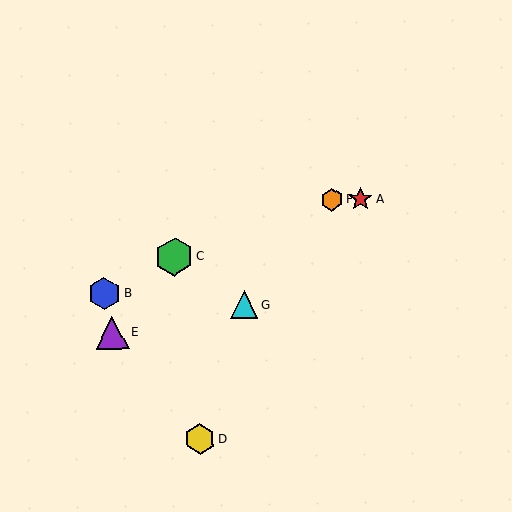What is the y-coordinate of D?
Object D is at y≈439.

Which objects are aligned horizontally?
Objects A, F are aligned horizontally.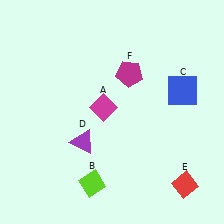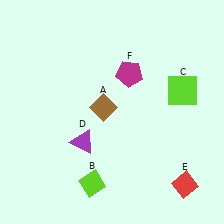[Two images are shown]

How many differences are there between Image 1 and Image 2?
There are 2 differences between the two images.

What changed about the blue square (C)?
In Image 1, C is blue. In Image 2, it changed to lime.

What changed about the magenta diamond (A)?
In Image 1, A is magenta. In Image 2, it changed to brown.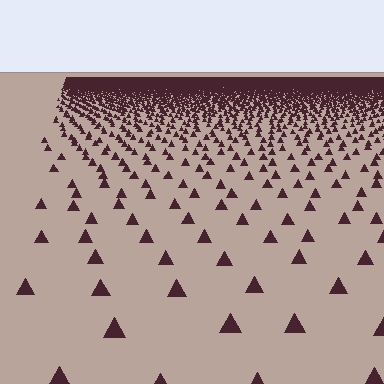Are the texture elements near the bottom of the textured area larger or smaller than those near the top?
Larger. Near the bottom, elements are closer to the viewer and appear at a bigger on-screen size.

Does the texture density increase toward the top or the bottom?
Density increases toward the top.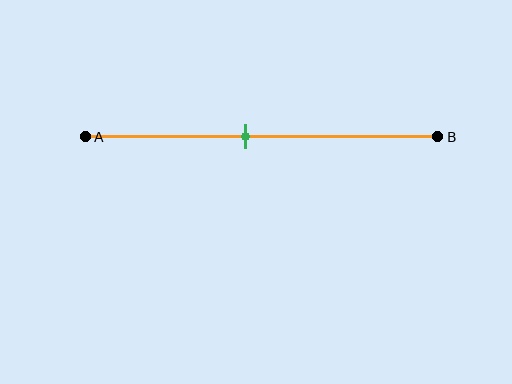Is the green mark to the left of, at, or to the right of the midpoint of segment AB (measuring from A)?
The green mark is to the left of the midpoint of segment AB.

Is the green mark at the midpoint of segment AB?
No, the mark is at about 45% from A, not at the 50% midpoint.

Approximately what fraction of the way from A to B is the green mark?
The green mark is approximately 45% of the way from A to B.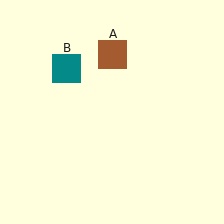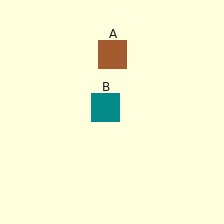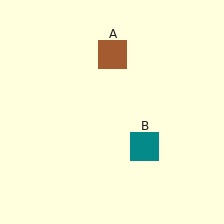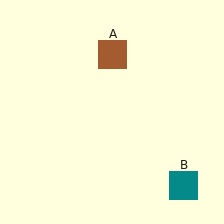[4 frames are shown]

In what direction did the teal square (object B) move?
The teal square (object B) moved down and to the right.